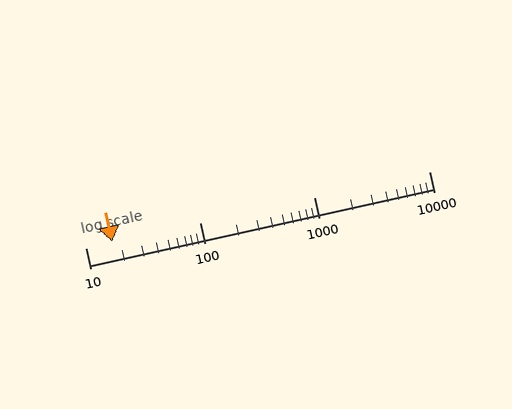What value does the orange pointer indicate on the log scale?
The pointer indicates approximately 17.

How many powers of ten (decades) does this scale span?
The scale spans 3 decades, from 10 to 10000.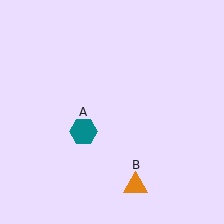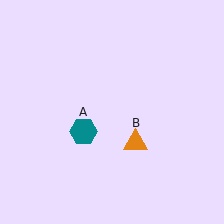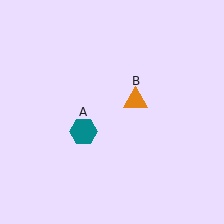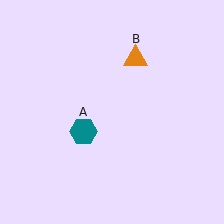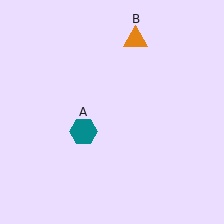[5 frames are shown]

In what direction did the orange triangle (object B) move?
The orange triangle (object B) moved up.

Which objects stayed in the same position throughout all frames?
Teal hexagon (object A) remained stationary.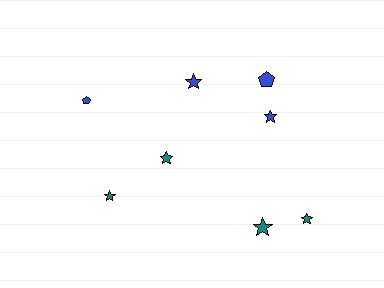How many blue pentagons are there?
There are 2 blue pentagons.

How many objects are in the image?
There are 8 objects.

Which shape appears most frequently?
Star, with 6 objects.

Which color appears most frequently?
Blue, with 4 objects.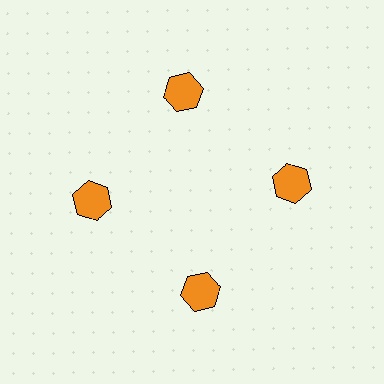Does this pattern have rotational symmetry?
Yes, this pattern has 4-fold rotational symmetry. It looks the same after rotating 90 degrees around the center.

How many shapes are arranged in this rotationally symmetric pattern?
There are 4 shapes, arranged in 4 groups of 1.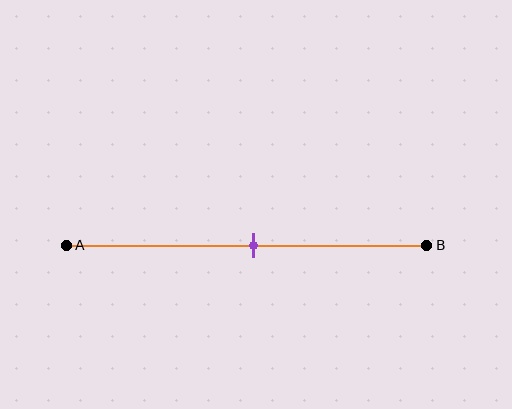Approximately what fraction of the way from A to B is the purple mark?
The purple mark is approximately 50% of the way from A to B.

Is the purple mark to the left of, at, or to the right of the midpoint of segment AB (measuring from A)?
The purple mark is approximately at the midpoint of segment AB.